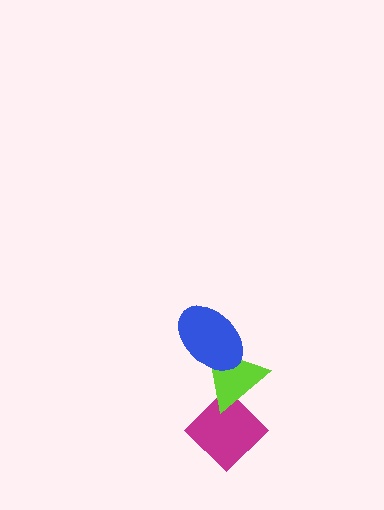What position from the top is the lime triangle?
The lime triangle is 2nd from the top.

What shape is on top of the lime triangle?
The blue ellipse is on top of the lime triangle.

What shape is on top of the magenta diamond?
The lime triangle is on top of the magenta diamond.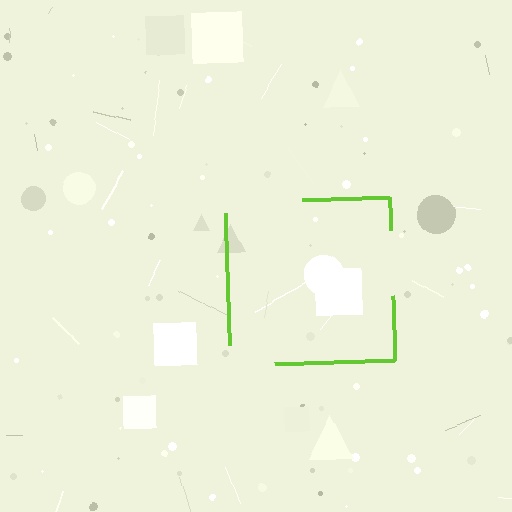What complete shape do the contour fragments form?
The contour fragments form a square.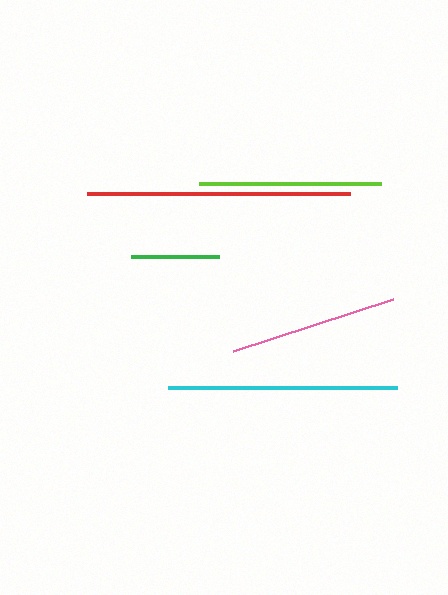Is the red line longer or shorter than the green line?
The red line is longer than the green line.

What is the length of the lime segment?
The lime segment is approximately 182 pixels long.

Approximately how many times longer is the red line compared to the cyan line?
The red line is approximately 1.1 times the length of the cyan line.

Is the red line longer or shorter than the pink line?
The red line is longer than the pink line.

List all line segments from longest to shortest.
From longest to shortest: red, cyan, lime, pink, green.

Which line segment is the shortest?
The green line is the shortest at approximately 88 pixels.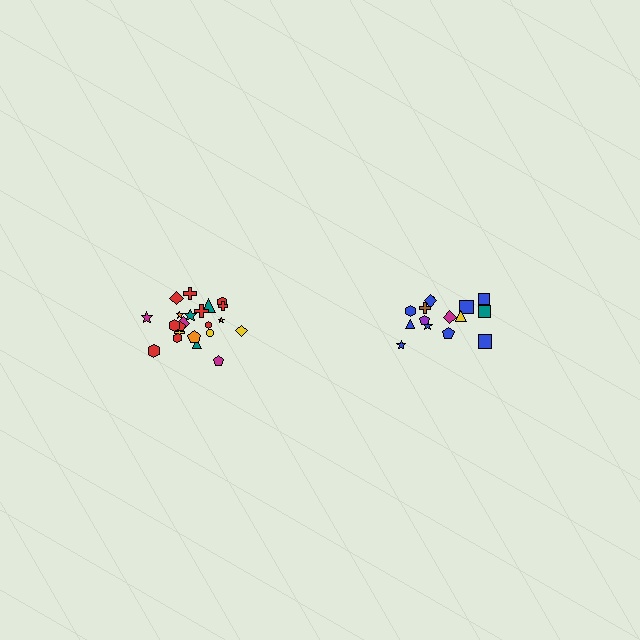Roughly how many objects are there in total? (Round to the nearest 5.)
Roughly 35 objects in total.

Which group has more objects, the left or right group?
The left group.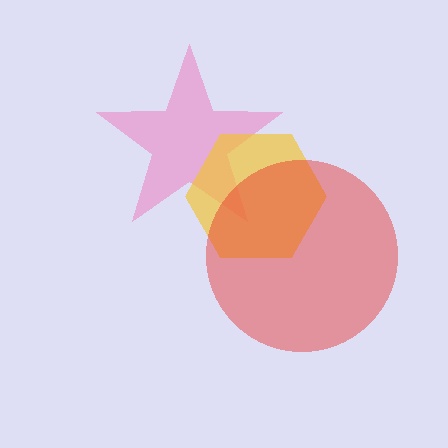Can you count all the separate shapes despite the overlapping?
Yes, there are 3 separate shapes.